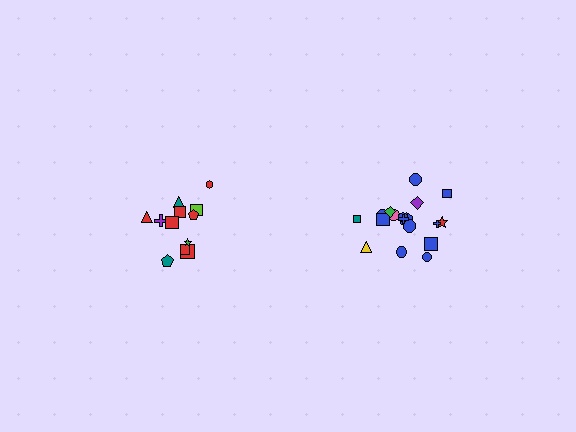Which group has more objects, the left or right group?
The right group.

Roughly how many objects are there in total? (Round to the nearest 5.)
Roughly 30 objects in total.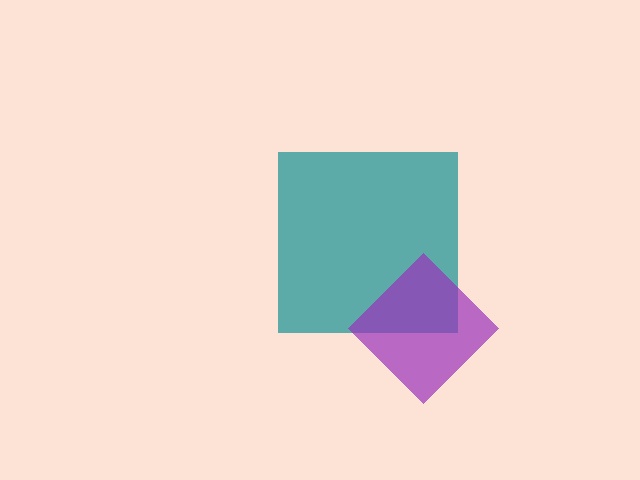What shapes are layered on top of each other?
The layered shapes are: a teal square, a purple diamond.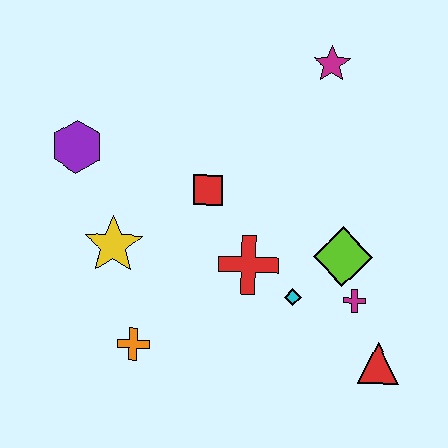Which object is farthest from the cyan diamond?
The purple hexagon is farthest from the cyan diamond.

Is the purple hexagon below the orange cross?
No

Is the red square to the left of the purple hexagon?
No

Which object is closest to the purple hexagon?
The yellow star is closest to the purple hexagon.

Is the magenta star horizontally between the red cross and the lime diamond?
Yes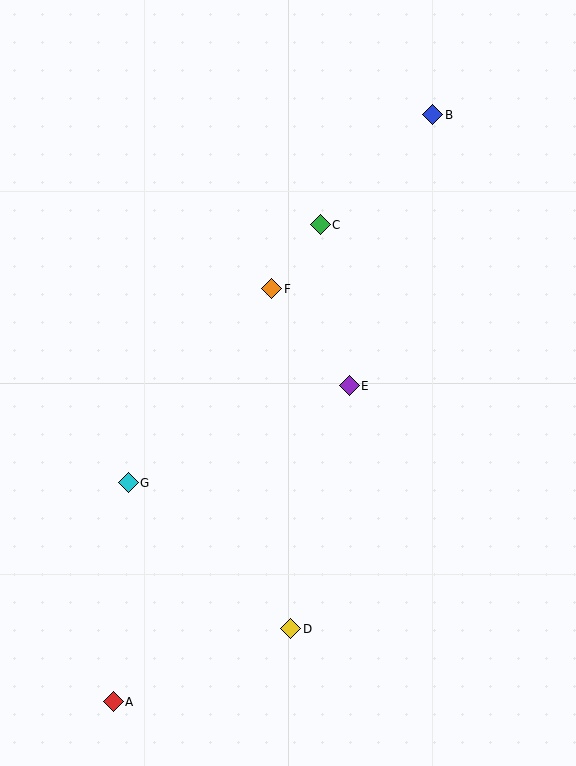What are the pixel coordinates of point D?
Point D is at (291, 629).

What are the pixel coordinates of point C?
Point C is at (320, 225).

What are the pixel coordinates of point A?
Point A is at (113, 702).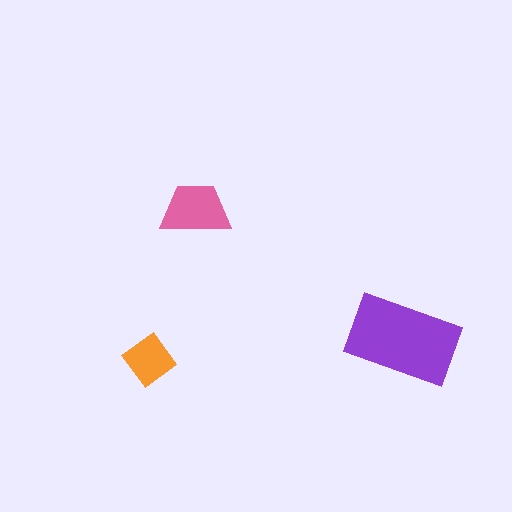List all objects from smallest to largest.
The orange diamond, the pink trapezoid, the purple rectangle.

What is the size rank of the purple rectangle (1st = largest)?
1st.